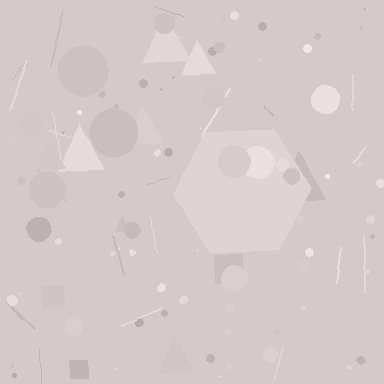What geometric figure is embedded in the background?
A hexagon is embedded in the background.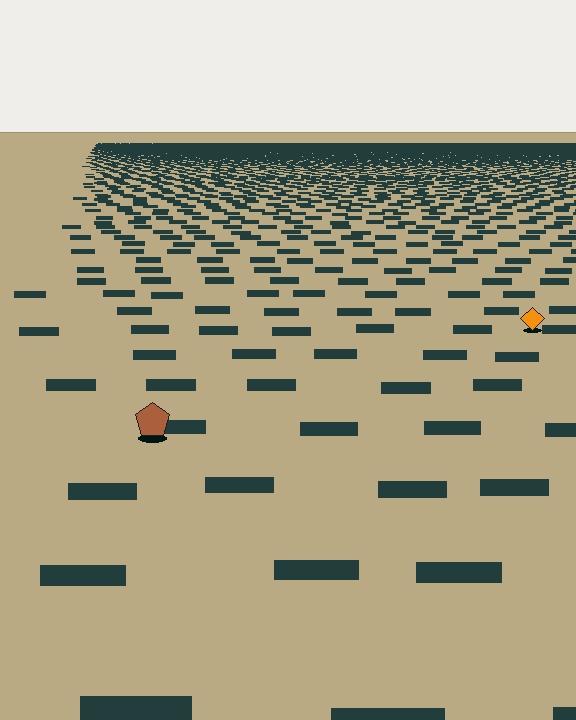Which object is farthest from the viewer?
The orange diamond is farthest from the viewer. It appears smaller and the ground texture around it is denser.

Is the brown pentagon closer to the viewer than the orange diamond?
Yes. The brown pentagon is closer — you can tell from the texture gradient: the ground texture is coarser near it.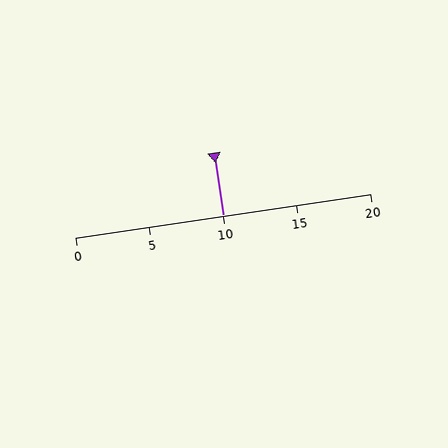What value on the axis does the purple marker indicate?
The marker indicates approximately 10.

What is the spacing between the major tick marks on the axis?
The major ticks are spaced 5 apart.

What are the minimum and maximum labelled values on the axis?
The axis runs from 0 to 20.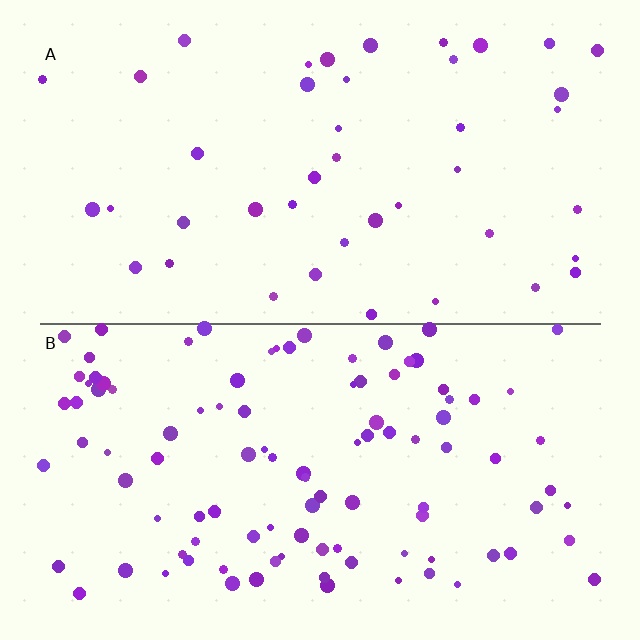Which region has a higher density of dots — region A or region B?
B (the bottom).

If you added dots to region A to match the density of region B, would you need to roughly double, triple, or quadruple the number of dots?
Approximately double.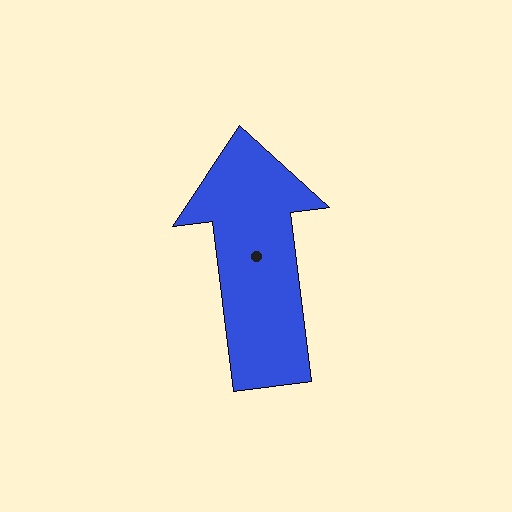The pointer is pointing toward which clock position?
Roughly 12 o'clock.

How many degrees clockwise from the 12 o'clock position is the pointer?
Approximately 353 degrees.